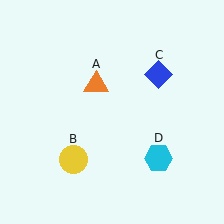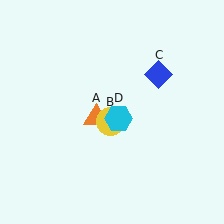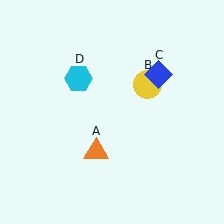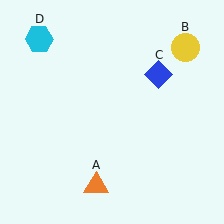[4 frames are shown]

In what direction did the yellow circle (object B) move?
The yellow circle (object B) moved up and to the right.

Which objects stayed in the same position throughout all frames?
Blue diamond (object C) remained stationary.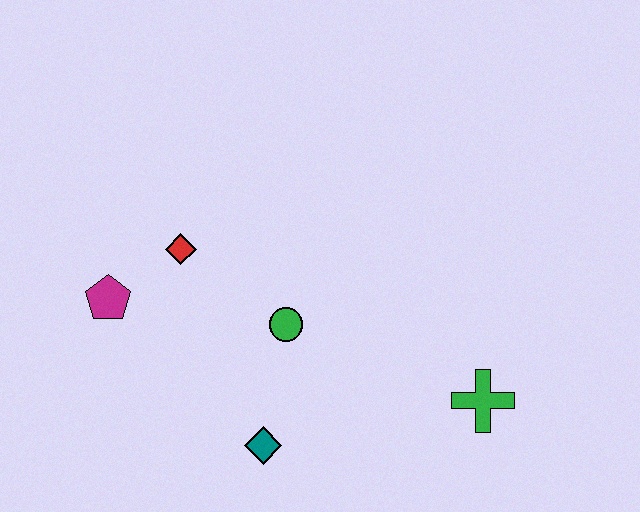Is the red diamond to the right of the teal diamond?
No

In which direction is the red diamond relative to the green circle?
The red diamond is to the left of the green circle.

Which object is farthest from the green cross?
The magenta pentagon is farthest from the green cross.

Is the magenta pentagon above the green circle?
Yes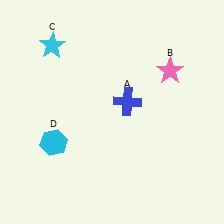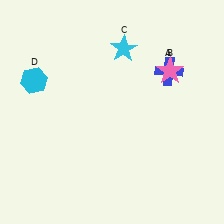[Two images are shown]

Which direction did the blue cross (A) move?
The blue cross (A) moved right.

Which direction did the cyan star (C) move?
The cyan star (C) moved right.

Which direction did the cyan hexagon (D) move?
The cyan hexagon (D) moved up.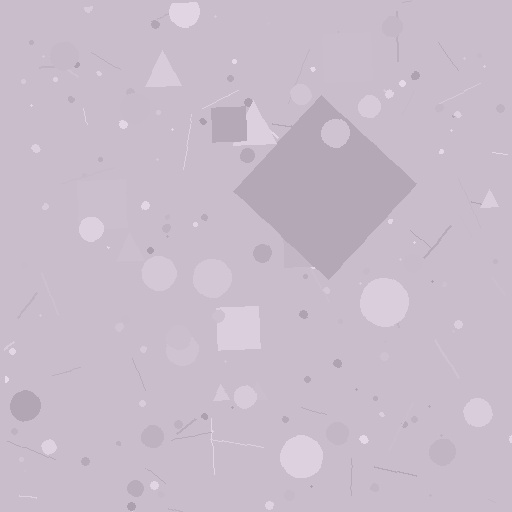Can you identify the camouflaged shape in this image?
The camouflaged shape is a diamond.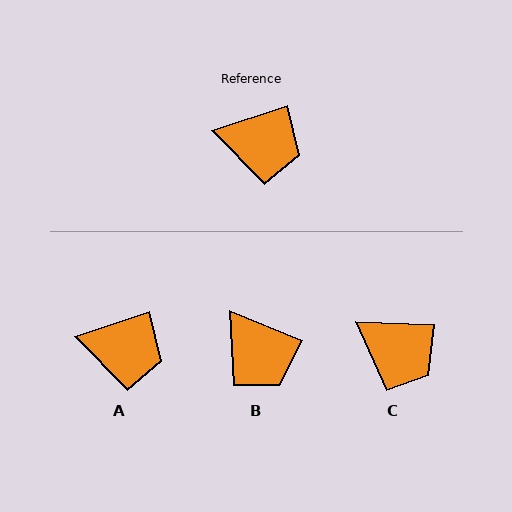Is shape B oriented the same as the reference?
No, it is off by about 41 degrees.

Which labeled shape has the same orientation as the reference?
A.